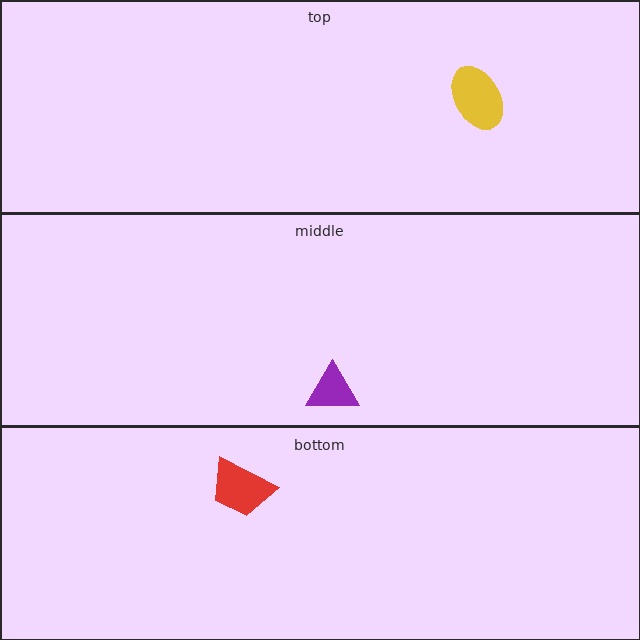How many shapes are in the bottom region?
1.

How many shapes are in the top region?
1.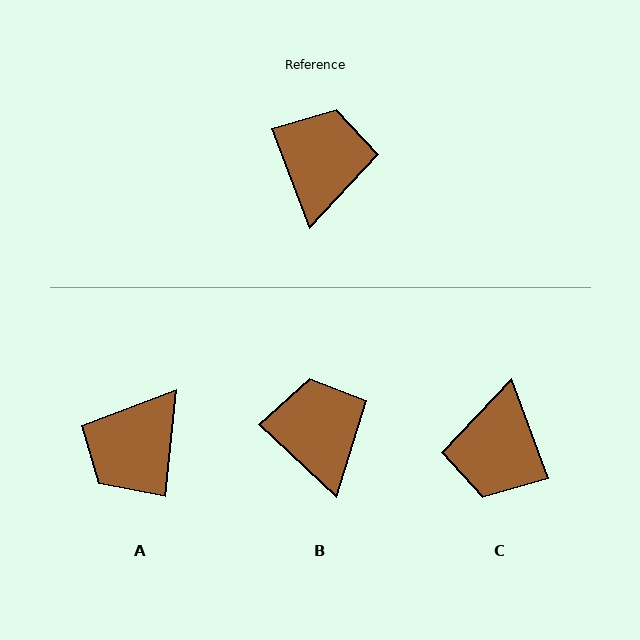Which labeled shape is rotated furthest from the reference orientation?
C, about 180 degrees away.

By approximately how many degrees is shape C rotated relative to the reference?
Approximately 180 degrees counter-clockwise.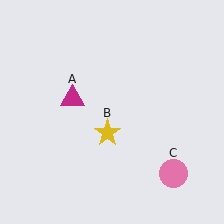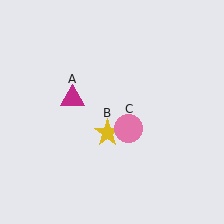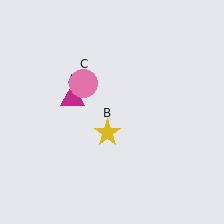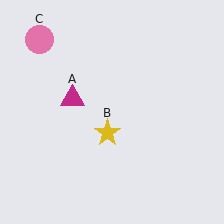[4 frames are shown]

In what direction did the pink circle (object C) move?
The pink circle (object C) moved up and to the left.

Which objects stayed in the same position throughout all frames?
Magenta triangle (object A) and yellow star (object B) remained stationary.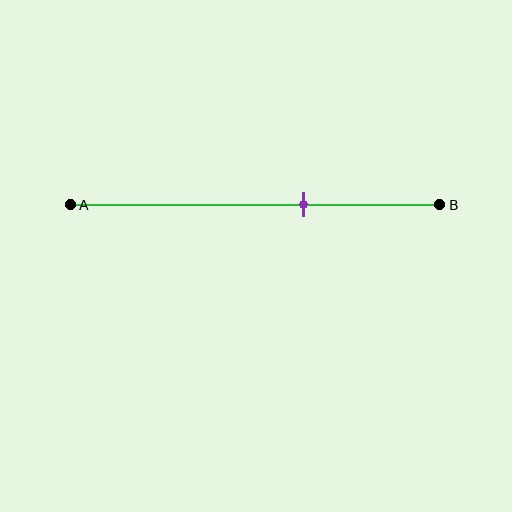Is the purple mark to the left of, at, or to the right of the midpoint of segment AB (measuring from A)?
The purple mark is to the right of the midpoint of segment AB.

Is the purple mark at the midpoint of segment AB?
No, the mark is at about 65% from A, not at the 50% midpoint.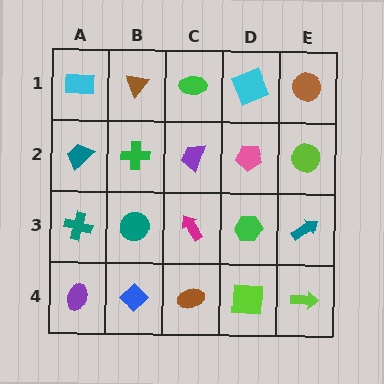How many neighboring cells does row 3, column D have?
4.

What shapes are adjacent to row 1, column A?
A teal trapezoid (row 2, column A), a brown triangle (row 1, column B).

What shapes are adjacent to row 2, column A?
A cyan rectangle (row 1, column A), a teal cross (row 3, column A), a green cross (row 2, column B).